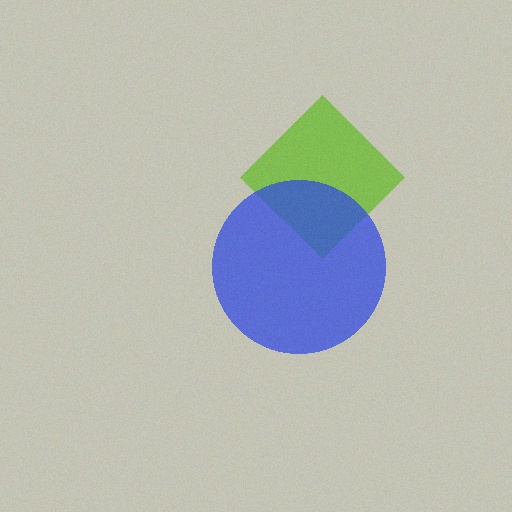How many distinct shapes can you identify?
There are 2 distinct shapes: a lime diamond, a blue circle.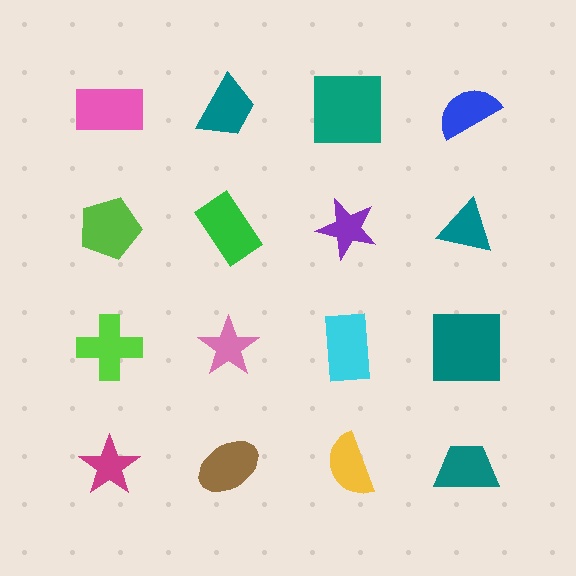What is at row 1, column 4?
A blue semicircle.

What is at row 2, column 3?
A purple star.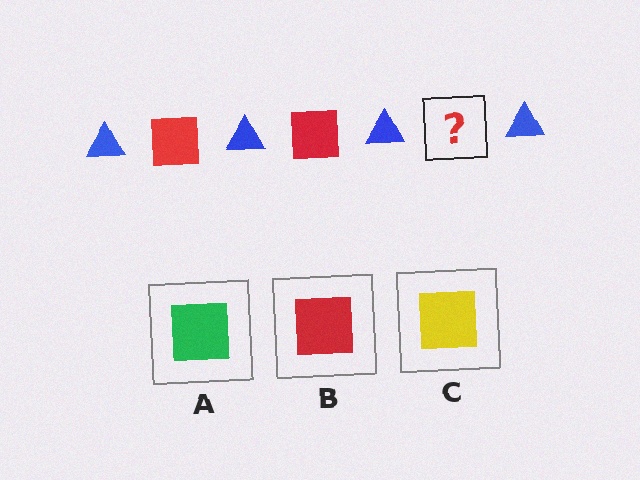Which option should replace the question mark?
Option B.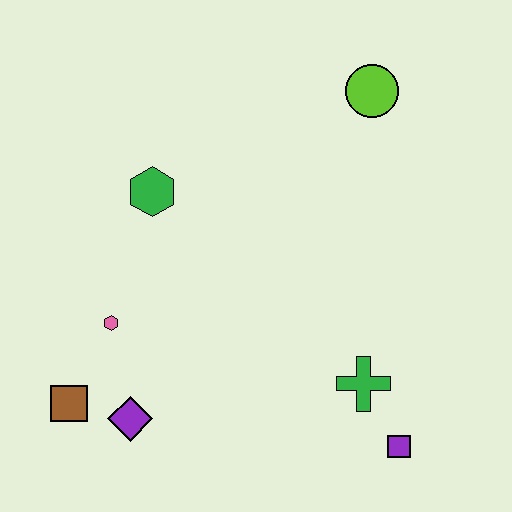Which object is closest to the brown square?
The purple diamond is closest to the brown square.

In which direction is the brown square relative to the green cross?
The brown square is to the left of the green cross.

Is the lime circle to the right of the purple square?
No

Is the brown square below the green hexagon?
Yes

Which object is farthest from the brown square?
The lime circle is farthest from the brown square.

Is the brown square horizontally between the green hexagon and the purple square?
No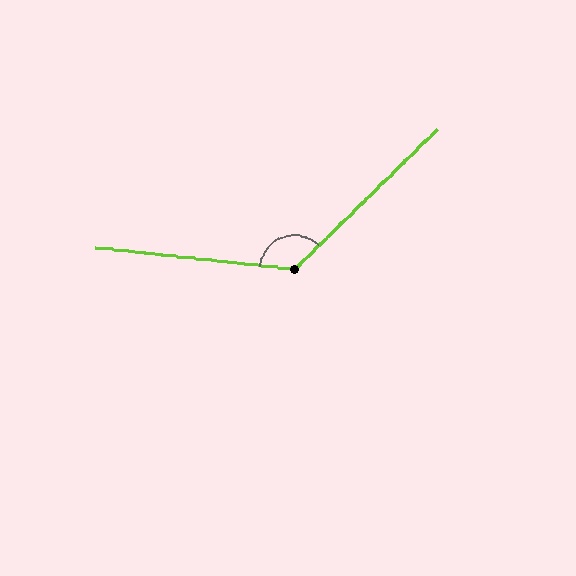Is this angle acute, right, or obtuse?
It is obtuse.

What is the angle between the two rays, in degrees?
Approximately 130 degrees.